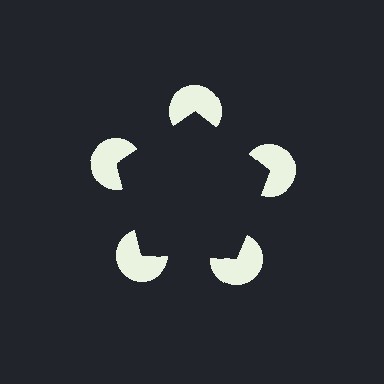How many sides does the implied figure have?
5 sides.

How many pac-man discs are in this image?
There are 5 — one at each vertex of the illusory pentagon.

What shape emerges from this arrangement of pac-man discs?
An illusory pentagon — its edges are inferred from the aligned wedge cuts in the pac-man discs, not physically drawn.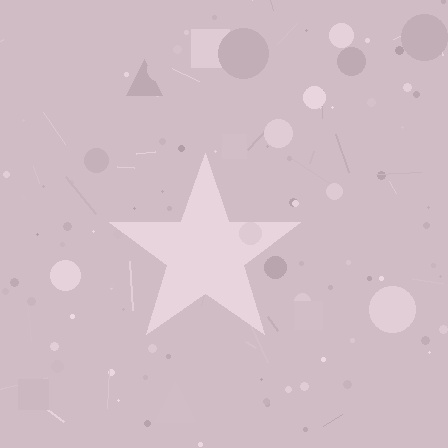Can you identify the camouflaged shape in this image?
The camouflaged shape is a star.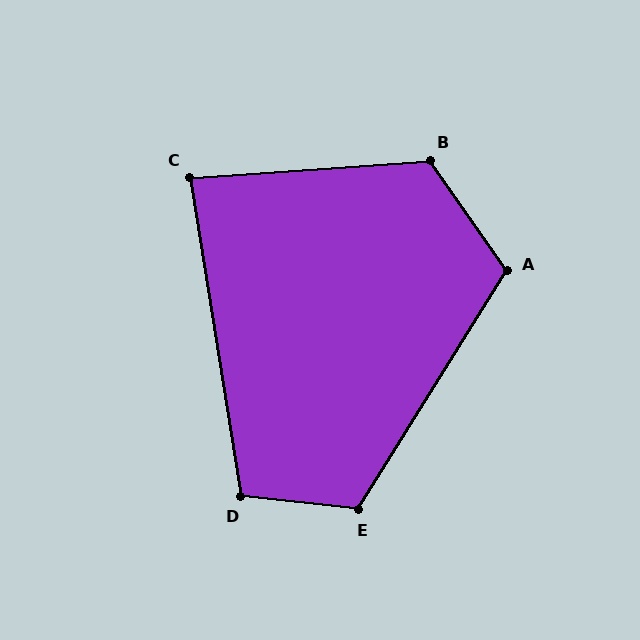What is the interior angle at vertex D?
Approximately 106 degrees (obtuse).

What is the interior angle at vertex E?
Approximately 116 degrees (obtuse).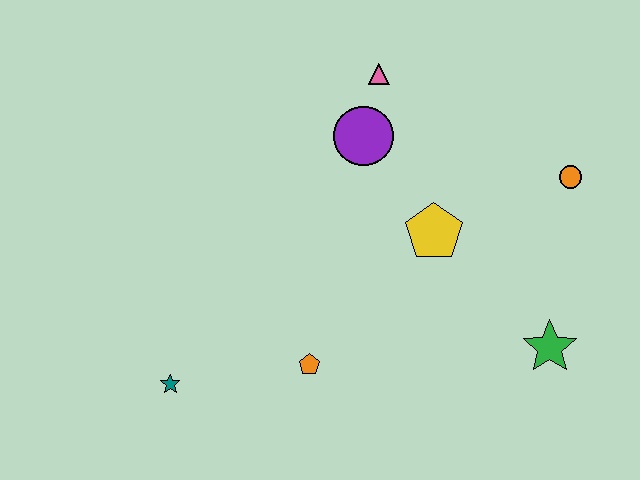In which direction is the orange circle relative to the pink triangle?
The orange circle is to the right of the pink triangle.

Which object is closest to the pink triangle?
The purple circle is closest to the pink triangle.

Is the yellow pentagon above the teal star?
Yes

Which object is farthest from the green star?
The teal star is farthest from the green star.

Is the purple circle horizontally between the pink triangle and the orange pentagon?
Yes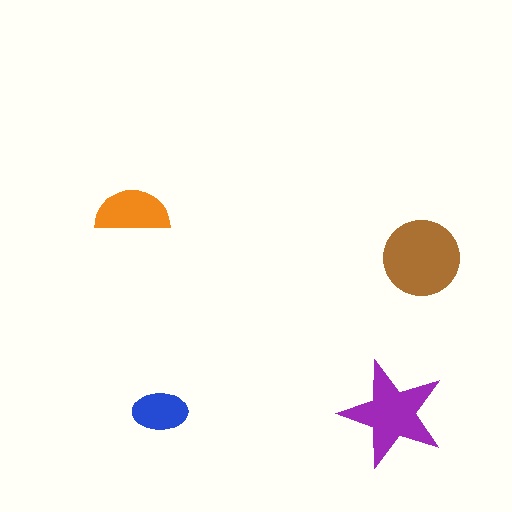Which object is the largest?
The brown circle.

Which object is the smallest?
The blue ellipse.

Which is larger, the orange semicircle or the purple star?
The purple star.